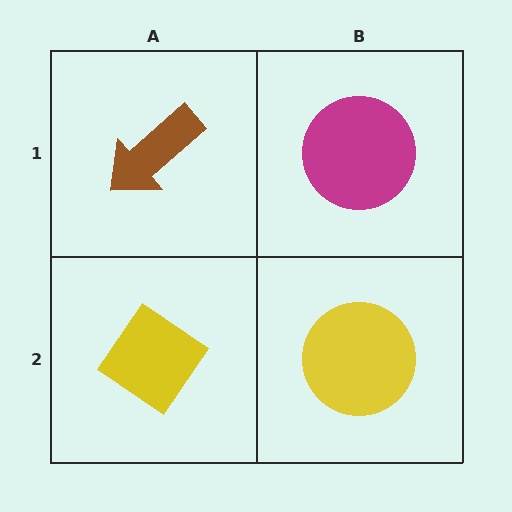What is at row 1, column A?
A brown arrow.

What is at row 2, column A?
A yellow diamond.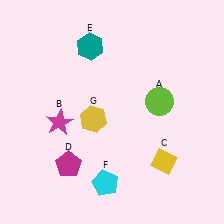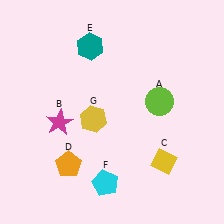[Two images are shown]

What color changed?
The pentagon (D) changed from magenta in Image 1 to orange in Image 2.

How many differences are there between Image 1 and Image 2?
There is 1 difference between the two images.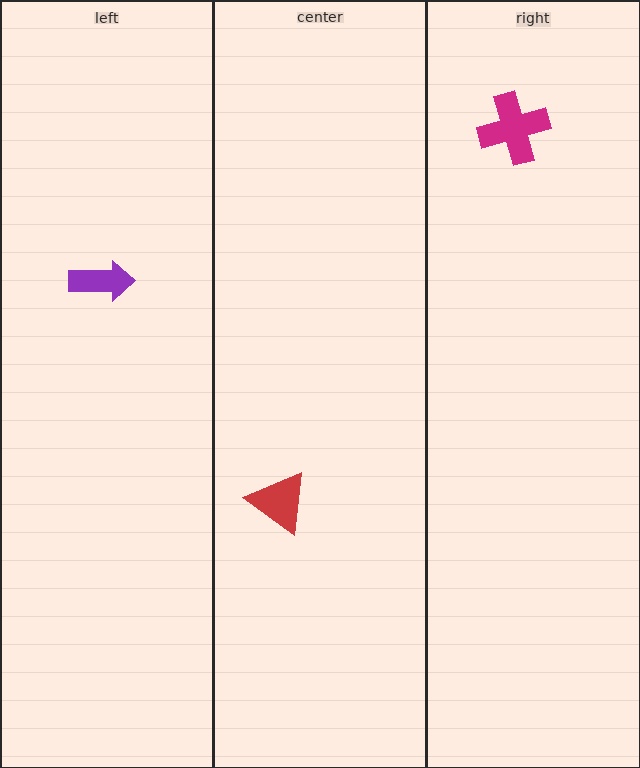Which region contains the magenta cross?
The right region.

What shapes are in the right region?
The magenta cross.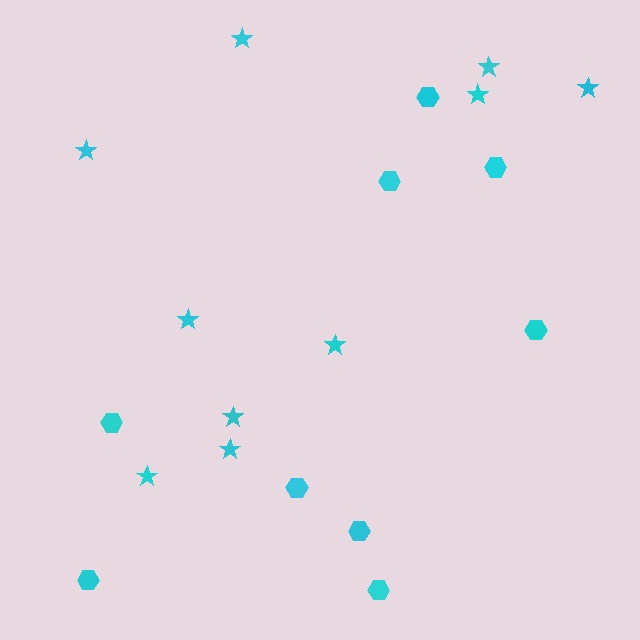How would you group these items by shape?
There are 2 groups: one group of hexagons (9) and one group of stars (10).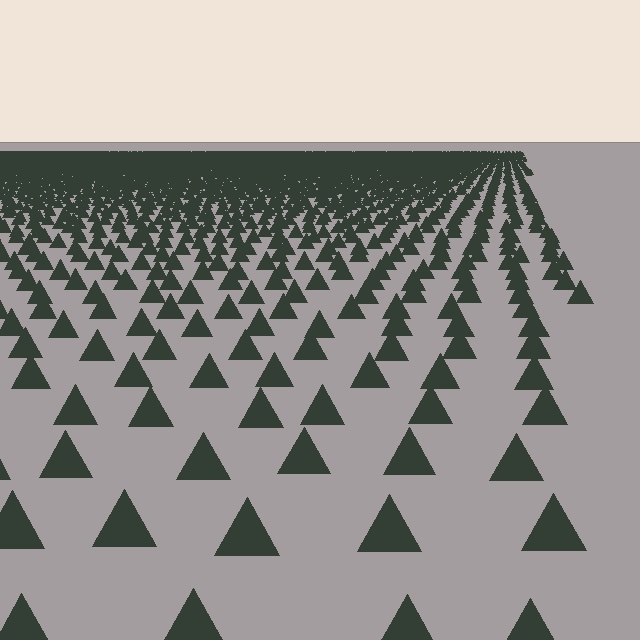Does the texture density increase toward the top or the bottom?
Density increases toward the top.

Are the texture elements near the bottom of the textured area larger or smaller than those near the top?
Larger. Near the bottom, elements are closer to the viewer and appear at a bigger on-screen size.